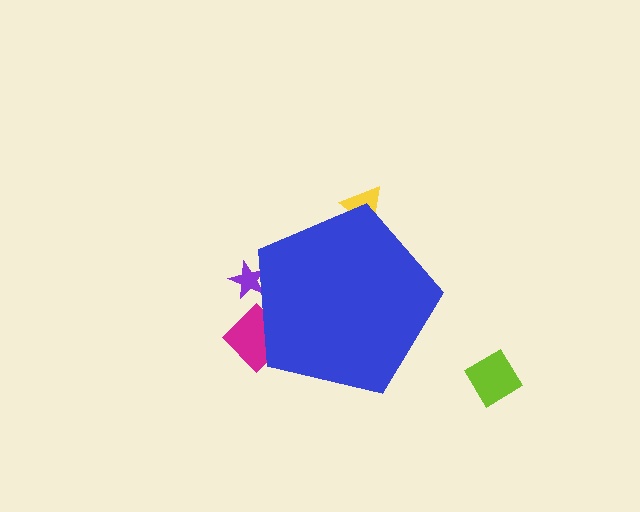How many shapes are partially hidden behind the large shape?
3 shapes are partially hidden.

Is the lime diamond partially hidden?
No, the lime diamond is fully visible.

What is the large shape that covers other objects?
A blue pentagon.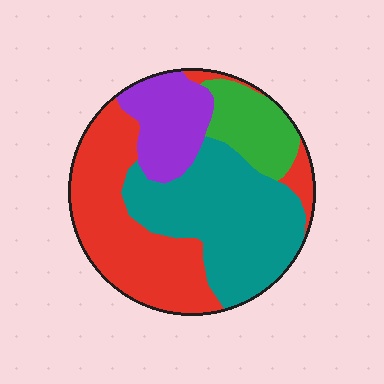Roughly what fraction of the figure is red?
Red takes up between a quarter and a half of the figure.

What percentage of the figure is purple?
Purple covers roughly 15% of the figure.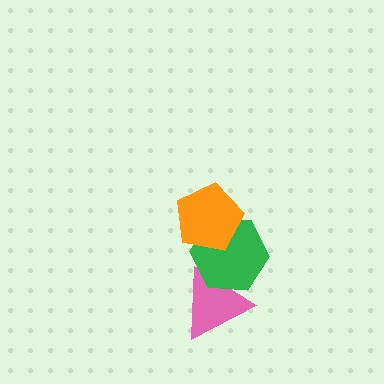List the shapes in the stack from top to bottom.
From top to bottom: the orange pentagon, the green hexagon, the pink triangle.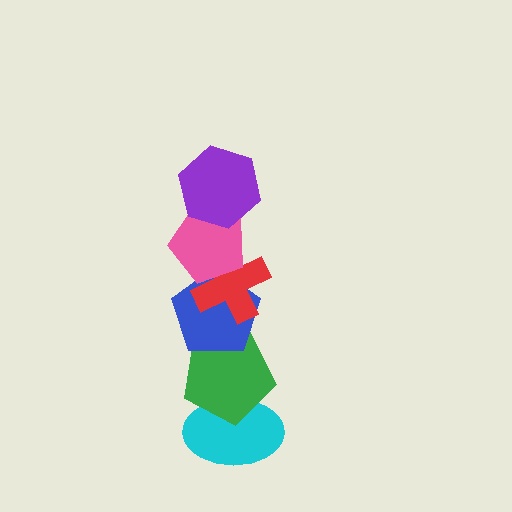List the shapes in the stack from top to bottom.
From top to bottom: the purple hexagon, the pink pentagon, the red cross, the blue pentagon, the green pentagon, the cyan ellipse.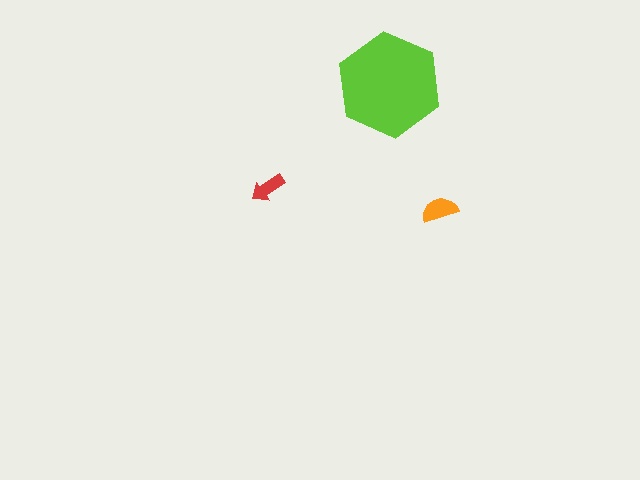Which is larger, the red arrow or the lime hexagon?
The lime hexagon.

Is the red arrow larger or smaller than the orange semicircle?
Smaller.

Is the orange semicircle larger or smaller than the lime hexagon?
Smaller.